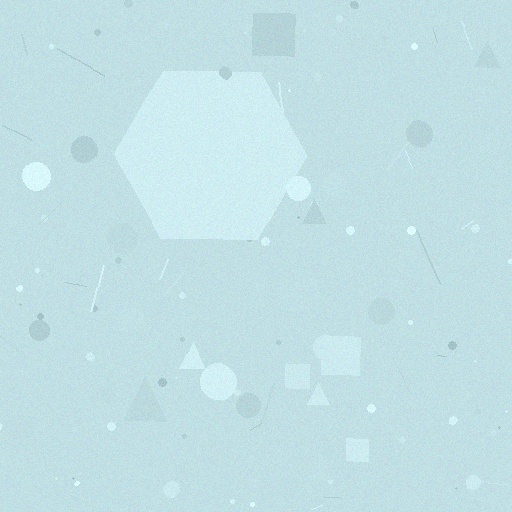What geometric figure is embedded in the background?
A hexagon is embedded in the background.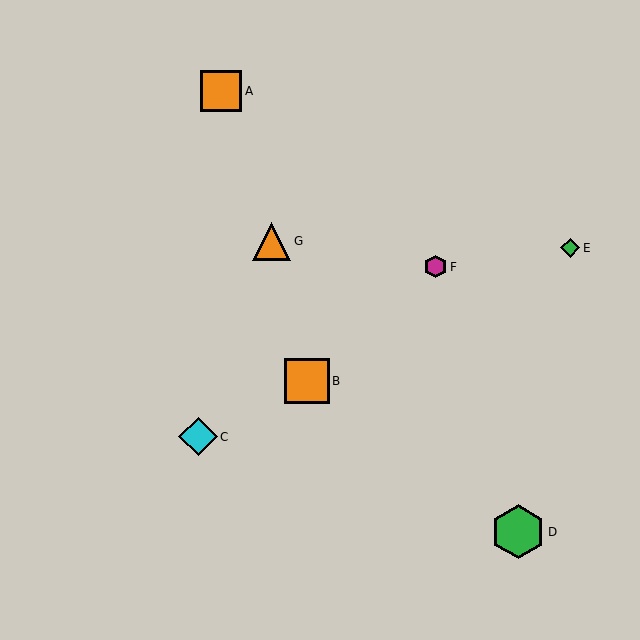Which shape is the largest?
The green hexagon (labeled D) is the largest.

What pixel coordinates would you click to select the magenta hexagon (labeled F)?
Click at (436, 267) to select the magenta hexagon F.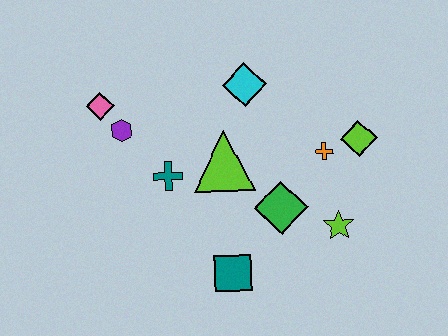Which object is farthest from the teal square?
The pink diamond is farthest from the teal square.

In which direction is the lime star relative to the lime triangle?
The lime star is to the right of the lime triangle.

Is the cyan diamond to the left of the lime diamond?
Yes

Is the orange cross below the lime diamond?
Yes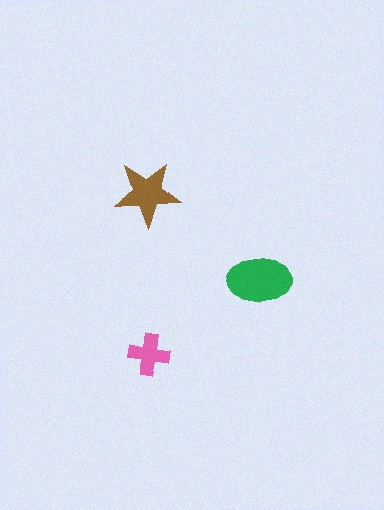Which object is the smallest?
The pink cross.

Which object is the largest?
The green ellipse.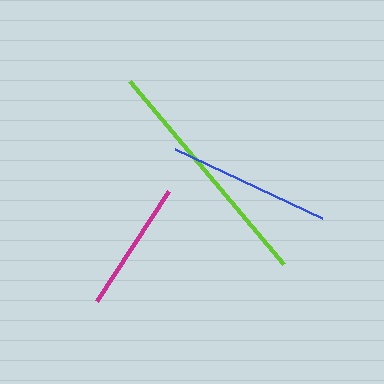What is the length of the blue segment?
The blue segment is approximately 163 pixels long.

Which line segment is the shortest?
The magenta line is the shortest at approximately 131 pixels.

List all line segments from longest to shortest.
From longest to shortest: lime, blue, magenta.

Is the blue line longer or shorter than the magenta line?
The blue line is longer than the magenta line.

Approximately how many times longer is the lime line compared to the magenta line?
The lime line is approximately 1.8 times the length of the magenta line.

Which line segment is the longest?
The lime line is the longest at approximately 239 pixels.